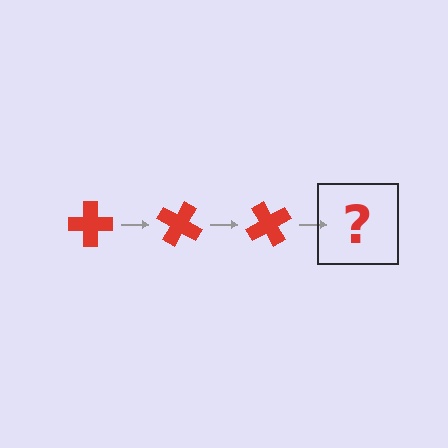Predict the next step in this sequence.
The next step is a red cross rotated 90 degrees.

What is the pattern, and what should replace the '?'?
The pattern is that the cross rotates 30 degrees each step. The '?' should be a red cross rotated 90 degrees.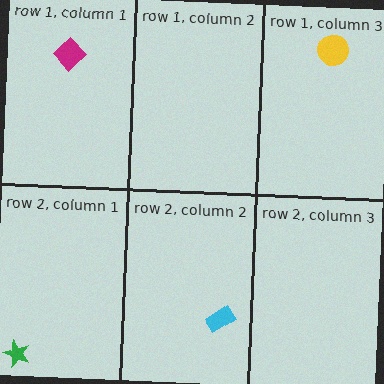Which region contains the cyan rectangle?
The row 2, column 2 region.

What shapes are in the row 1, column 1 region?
The magenta diamond.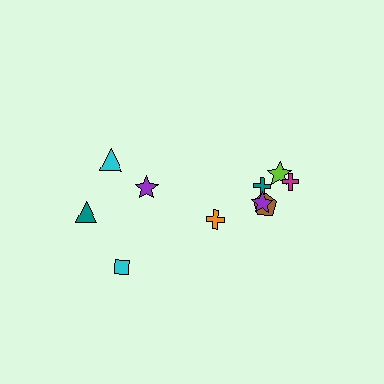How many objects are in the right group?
There are 6 objects.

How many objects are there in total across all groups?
There are 10 objects.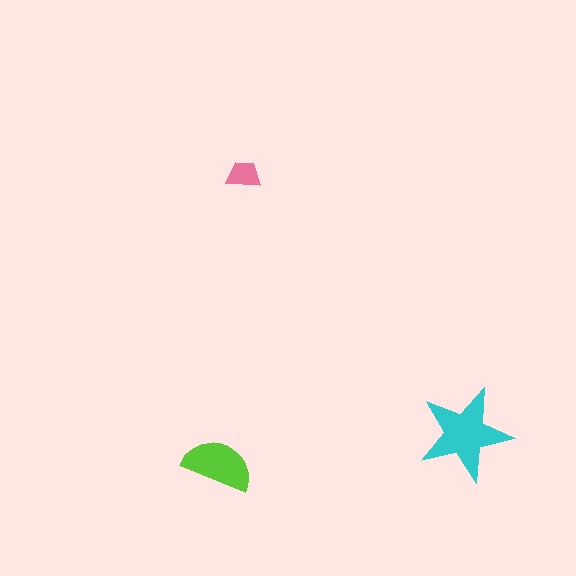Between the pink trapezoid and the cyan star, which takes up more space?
The cyan star.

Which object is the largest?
The cyan star.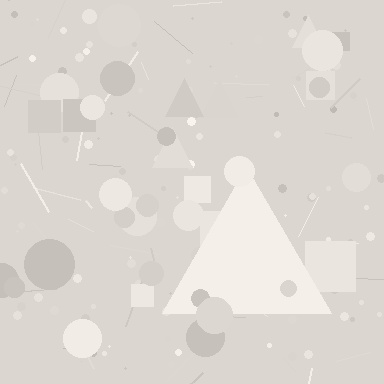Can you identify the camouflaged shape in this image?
The camouflaged shape is a triangle.